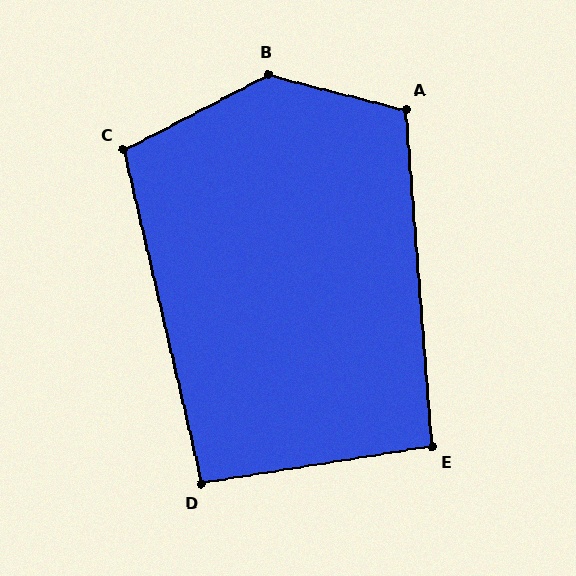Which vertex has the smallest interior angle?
D, at approximately 94 degrees.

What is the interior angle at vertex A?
Approximately 109 degrees (obtuse).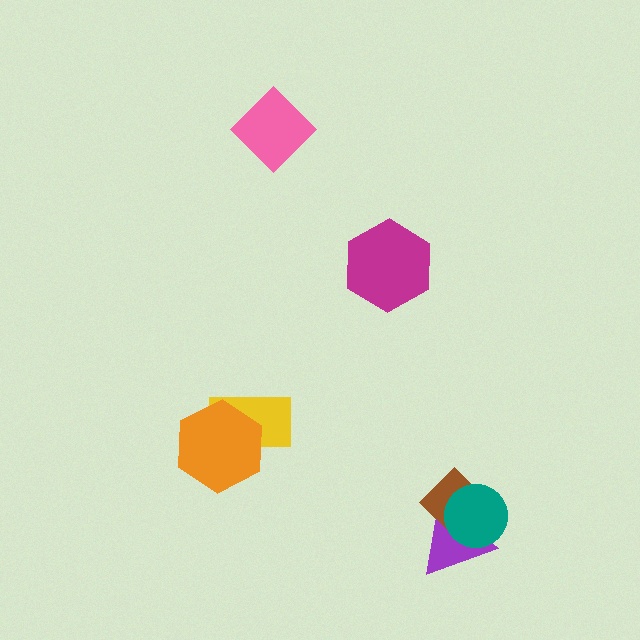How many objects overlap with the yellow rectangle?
1 object overlaps with the yellow rectangle.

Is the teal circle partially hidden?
No, no other shape covers it.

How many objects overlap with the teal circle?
2 objects overlap with the teal circle.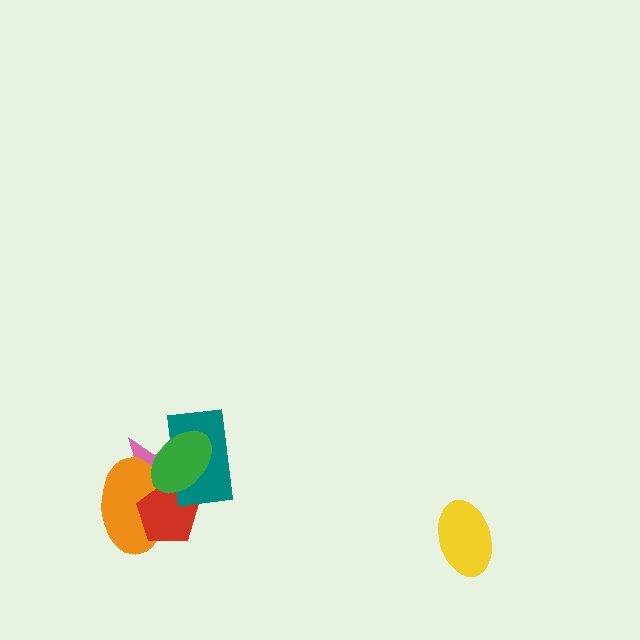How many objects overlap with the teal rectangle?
4 objects overlap with the teal rectangle.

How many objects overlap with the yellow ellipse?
0 objects overlap with the yellow ellipse.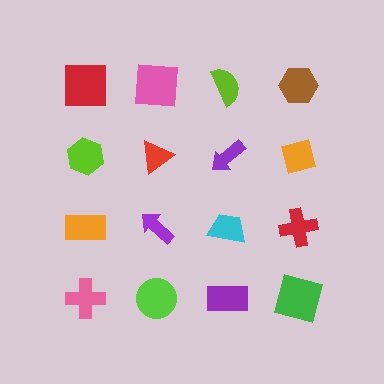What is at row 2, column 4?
An orange square.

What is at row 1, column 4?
A brown hexagon.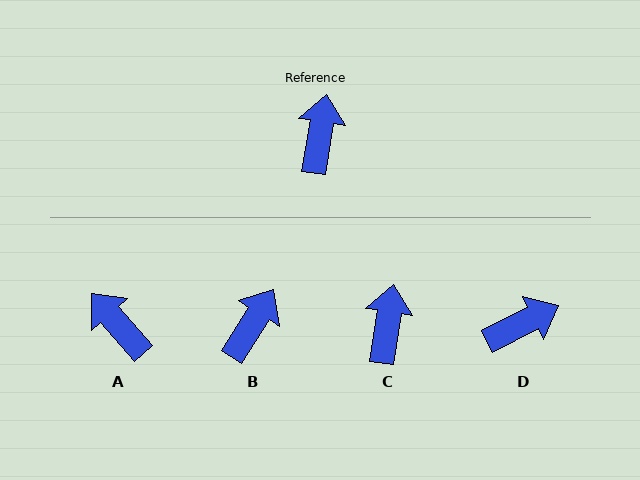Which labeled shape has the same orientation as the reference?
C.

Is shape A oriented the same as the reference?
No, it is off by about 50 degrees.